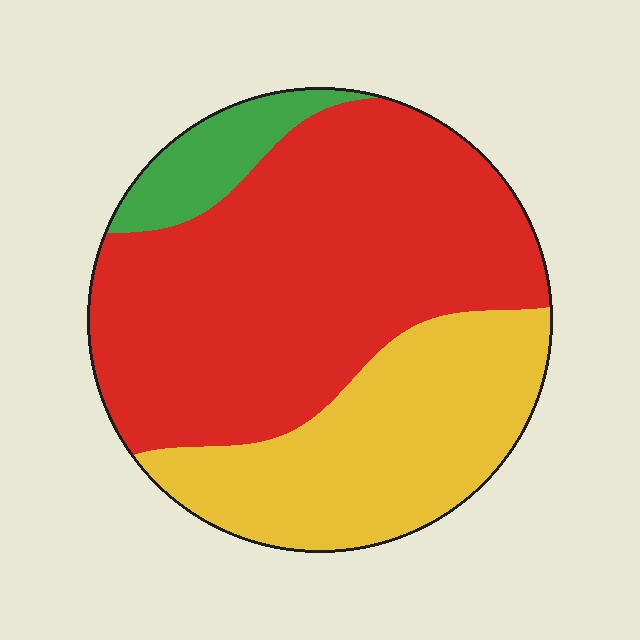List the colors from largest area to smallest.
From largest to smallest: red, yellow, green.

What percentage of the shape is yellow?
Yellow covers around 30% of the shape.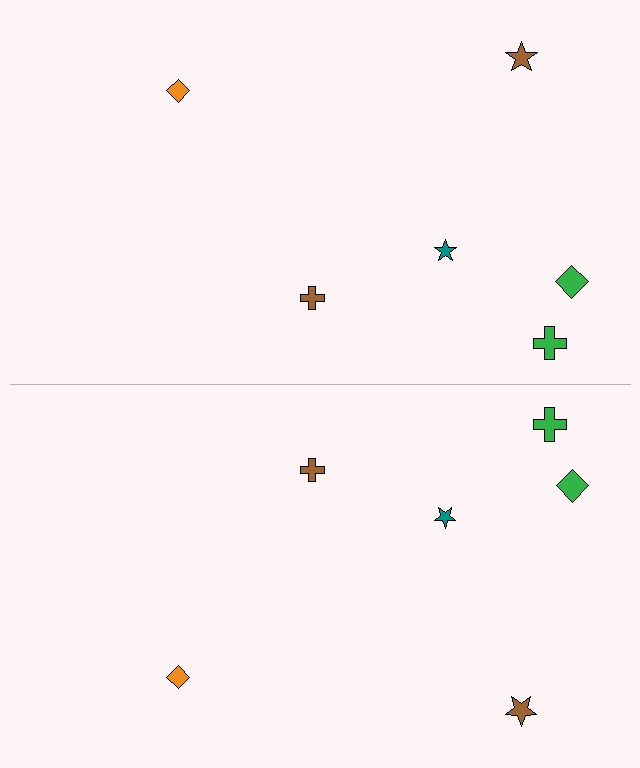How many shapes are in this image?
There are 12 shapes in this image.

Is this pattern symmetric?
Yes, this pattern has bilateral (reflection) symmetry.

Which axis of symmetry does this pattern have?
The pattern has a horizontal axis of symmetry running through the center of the image.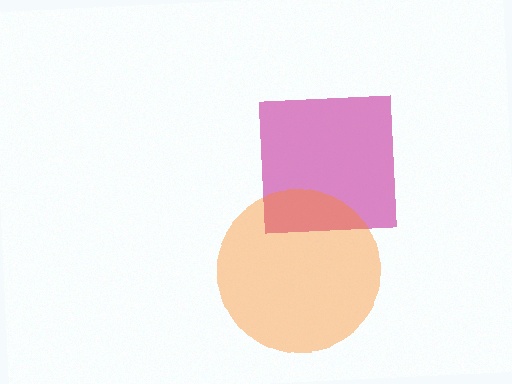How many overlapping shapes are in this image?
There are 2 overlapping shapes in the image.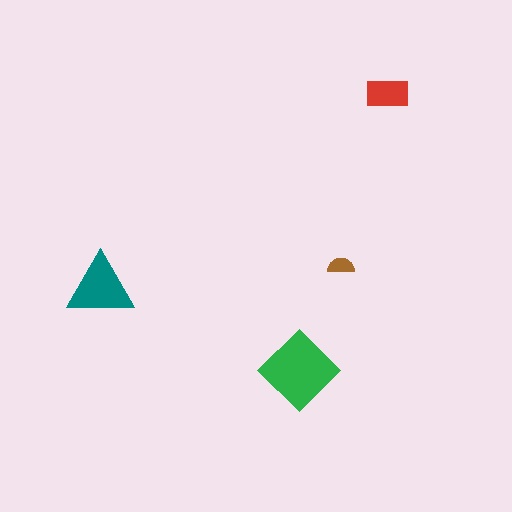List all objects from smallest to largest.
The brown semicircle, the red rectangle, the teal triangle, the green diamond.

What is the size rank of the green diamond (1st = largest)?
1st.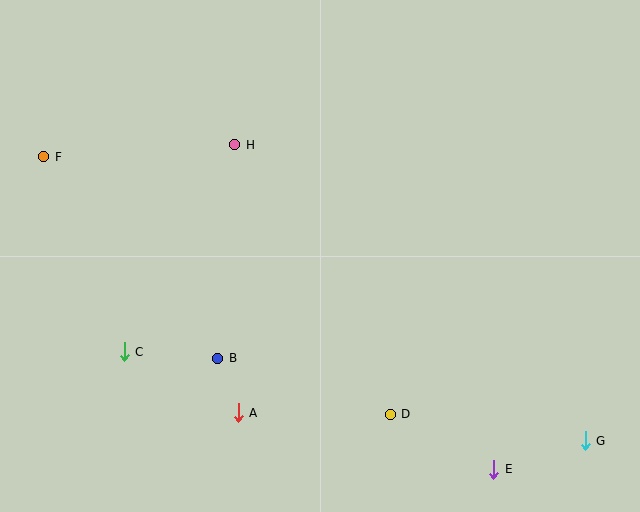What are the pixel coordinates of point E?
Point E is at (494, 469).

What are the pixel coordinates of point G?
Point G is at (585, 441).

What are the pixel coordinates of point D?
Point D is at (390, 414).